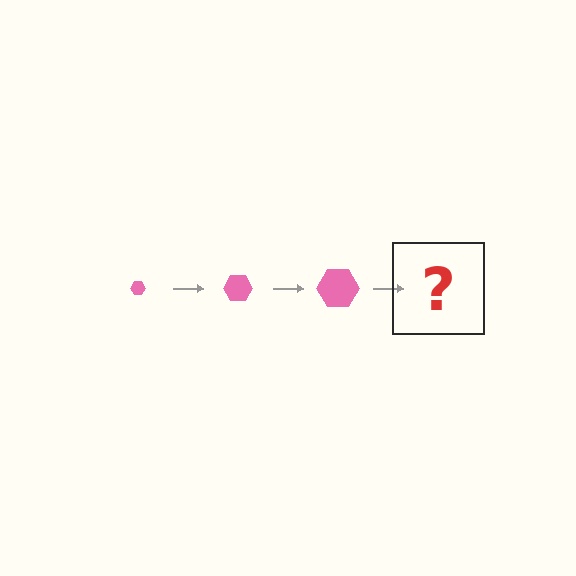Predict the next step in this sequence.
The next step is a pink hexagon, larger than the previous one.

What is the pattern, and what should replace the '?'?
The pattern is that the hexagon gets progressively larger each step. The '?' should be a pink hexagon, larger than the previous one.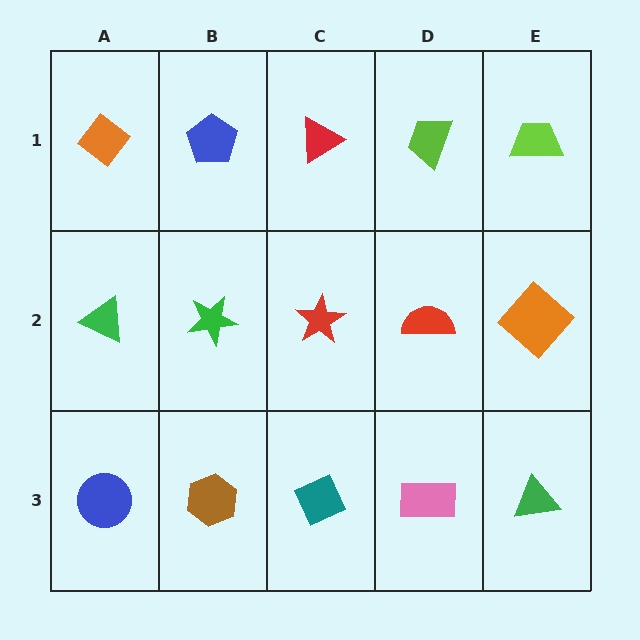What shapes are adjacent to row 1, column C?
A red star (row 2, column C), a blue pentagon (row 1, column B), a lime trapezoid (row 1, column D).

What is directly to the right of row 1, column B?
A red triangle.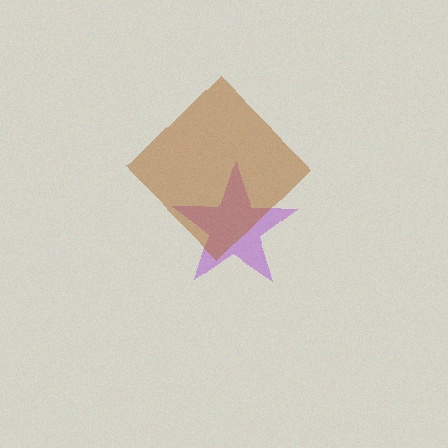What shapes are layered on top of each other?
The layered shapes are: a purple star, a brown diamond.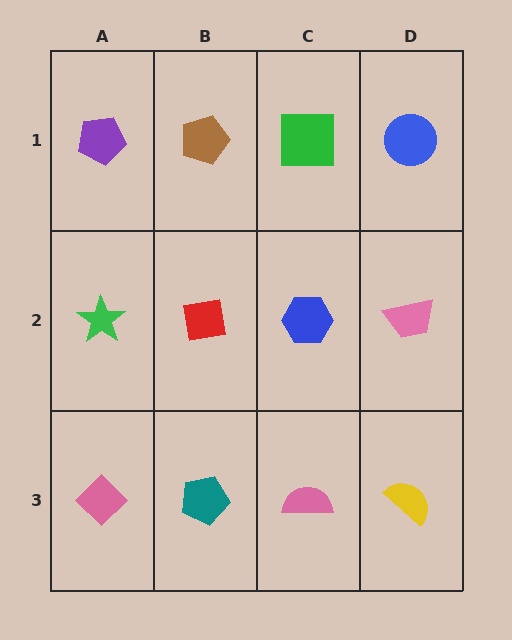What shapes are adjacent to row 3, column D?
A pink trapezoid (row 2, column D), a pink semicircle (row 3, column C).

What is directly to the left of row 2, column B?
A green star.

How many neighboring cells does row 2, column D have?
3.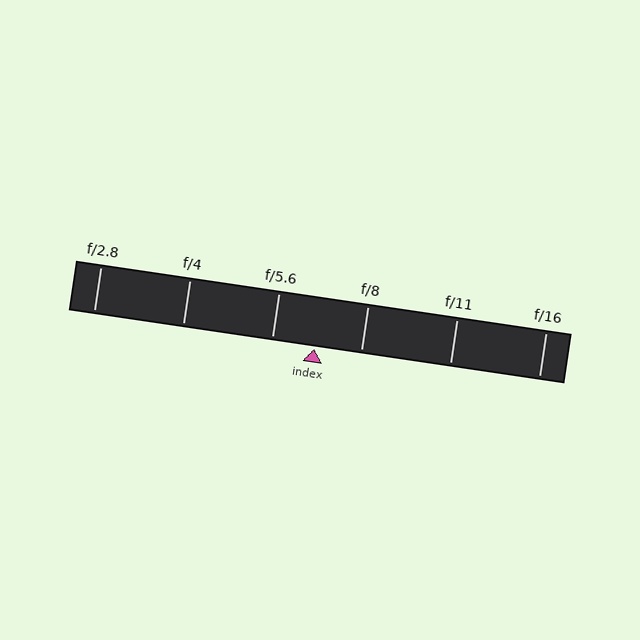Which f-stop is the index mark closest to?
The index mark is closest to f/5.6.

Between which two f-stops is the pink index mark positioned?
The index mark is between f/5.6 and f/8.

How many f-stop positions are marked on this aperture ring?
There are 6 f-stop positions marked.